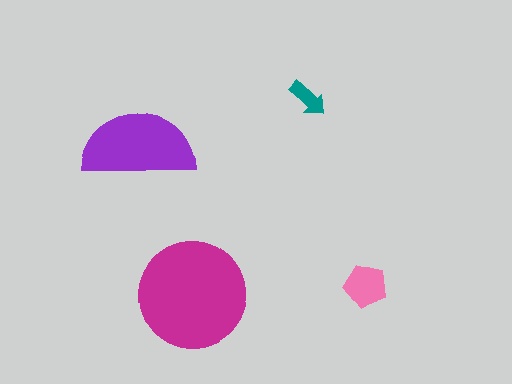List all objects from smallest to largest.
The teal arrow, the pink pentagon, the purple semicircle, the magenta circle.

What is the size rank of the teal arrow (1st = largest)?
4th.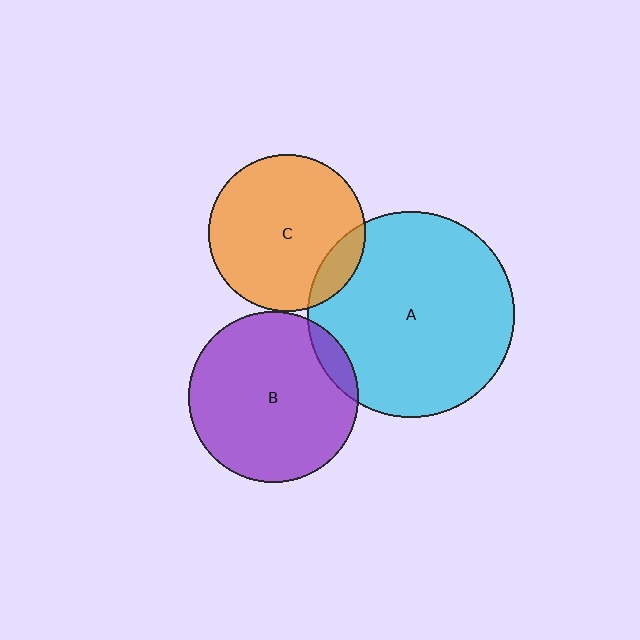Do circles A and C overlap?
Yes.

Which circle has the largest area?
Circle A (cyan).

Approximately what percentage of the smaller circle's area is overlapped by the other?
Approximately 10%.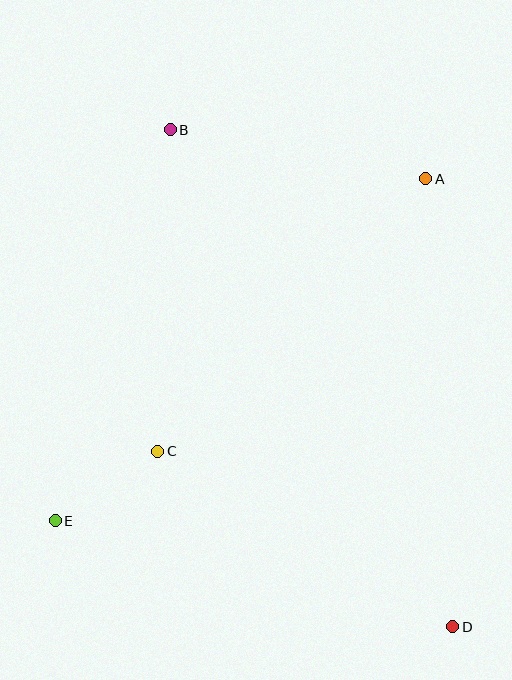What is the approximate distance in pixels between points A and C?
The distance between A and C is approximately 382 pixels.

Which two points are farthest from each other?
Points B and D are farthest from each other.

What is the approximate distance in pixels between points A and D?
The distance between A and D is approximately 448 pixels.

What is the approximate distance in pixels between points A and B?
The distance between A and B is approximately 260 pixels.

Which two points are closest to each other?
Points C and E are closest to each other.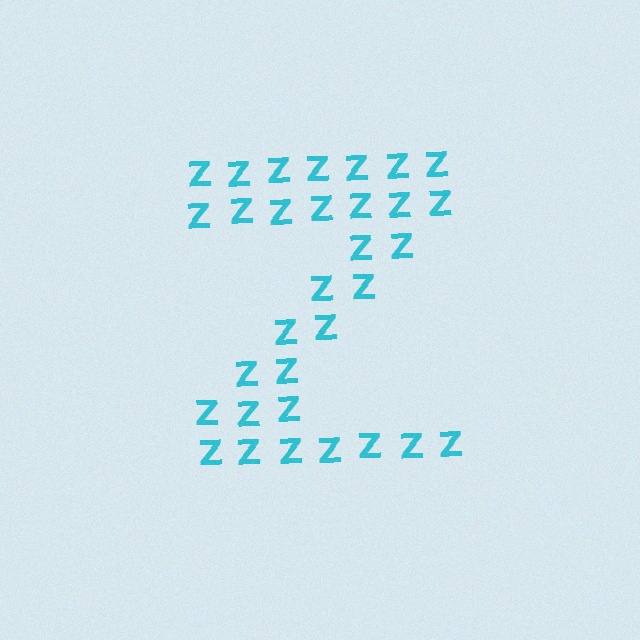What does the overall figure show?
The overall figure shows the letter Z.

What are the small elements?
The small elements are letter Z's.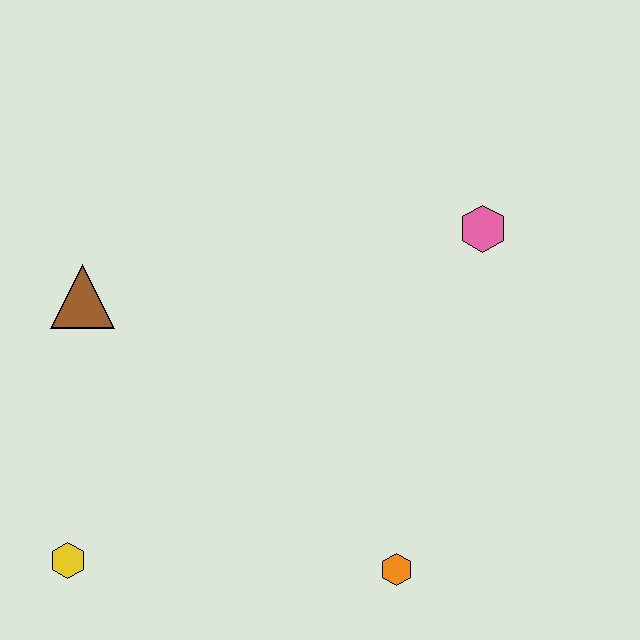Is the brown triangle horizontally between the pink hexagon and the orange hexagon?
No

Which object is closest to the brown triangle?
The yellow hexagon is closest to the brown triangle.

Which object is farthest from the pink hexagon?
The yellow hexagon is farthest from the pink hexagon.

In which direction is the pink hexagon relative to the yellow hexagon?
The pink hexagon is to the right of the yellow hexagon.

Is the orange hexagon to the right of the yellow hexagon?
Yes